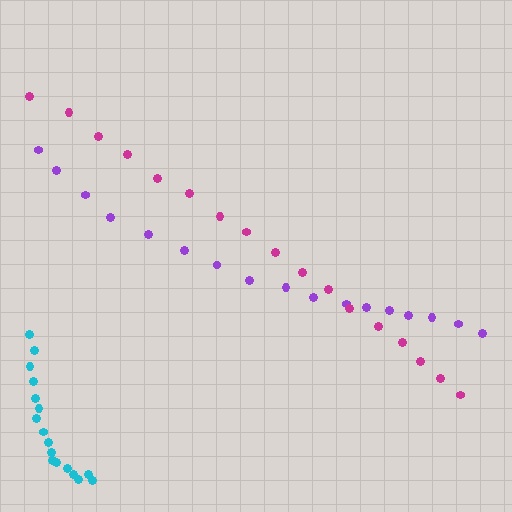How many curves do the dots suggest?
There are 3 distinct paths.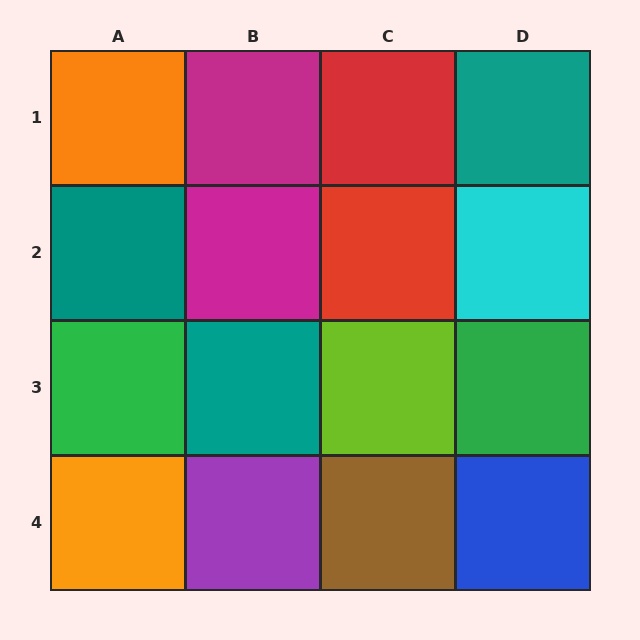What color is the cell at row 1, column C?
Red.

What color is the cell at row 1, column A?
Orange.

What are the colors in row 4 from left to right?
Orange, purple, brown, blue.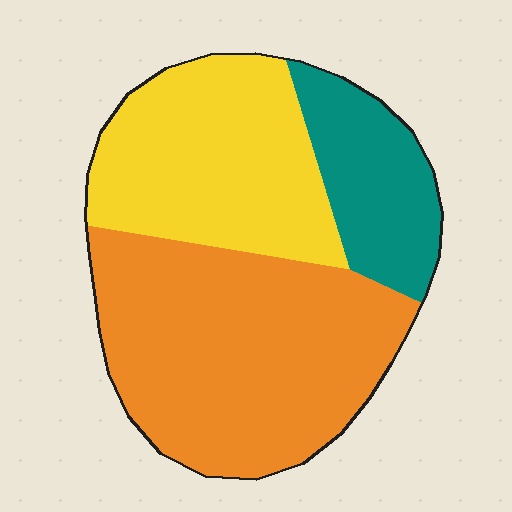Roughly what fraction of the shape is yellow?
Yellow covers around 35% of the shape.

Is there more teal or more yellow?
Yellow.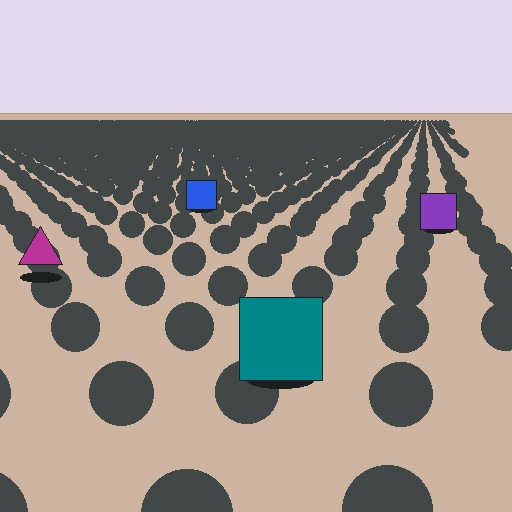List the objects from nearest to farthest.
From nearest to farthest: the teal square, the magenta triangle, the purple square, the blue square.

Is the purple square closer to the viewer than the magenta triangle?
No. The magenta triangle is closer — you can tell from the texture gradient: the ground texture is coarser near it.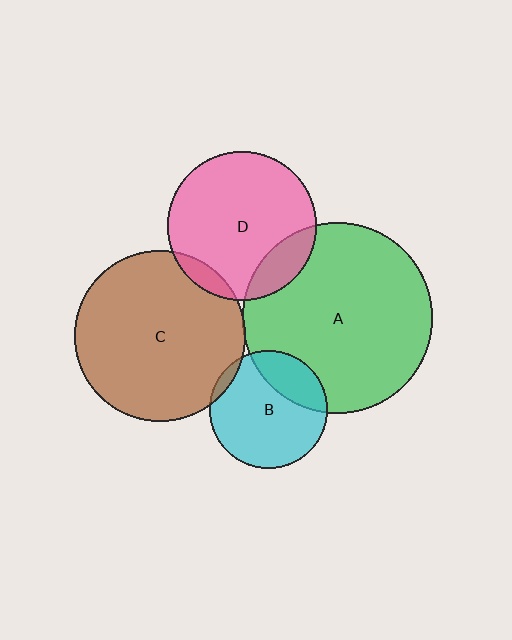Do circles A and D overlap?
Yes.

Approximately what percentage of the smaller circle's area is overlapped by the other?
Approximately 15%.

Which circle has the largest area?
Circle A (green).